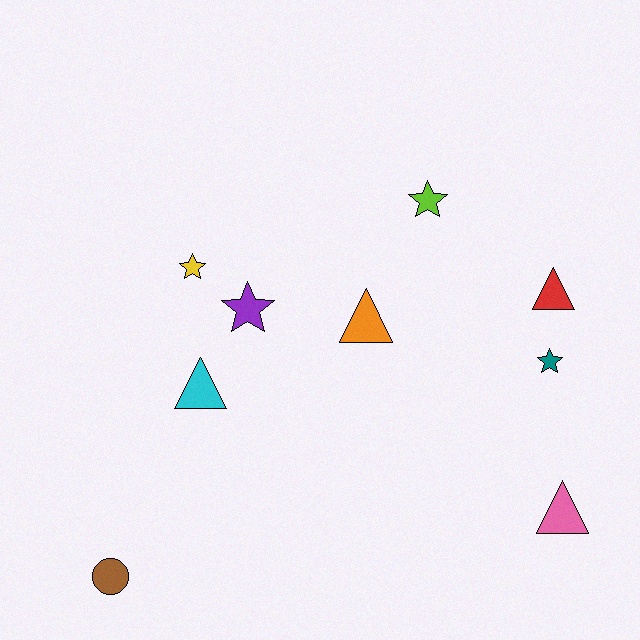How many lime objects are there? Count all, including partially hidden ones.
There is 1 lime object.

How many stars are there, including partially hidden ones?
There are 4 stars.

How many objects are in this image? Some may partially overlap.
There are 9 objects.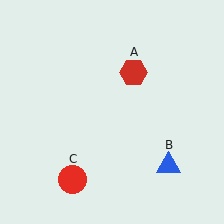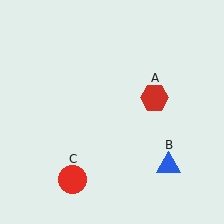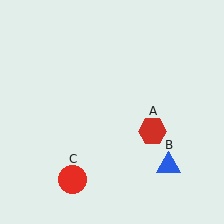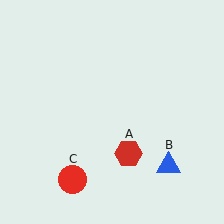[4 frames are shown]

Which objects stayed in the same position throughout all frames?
Blue triangle (object B) and red circle (object C) remained stationary.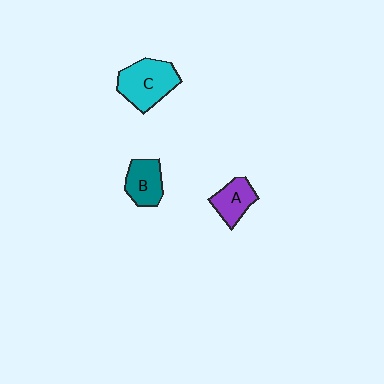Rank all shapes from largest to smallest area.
From largest to smallest: C (cyan), B (teal), A (purple).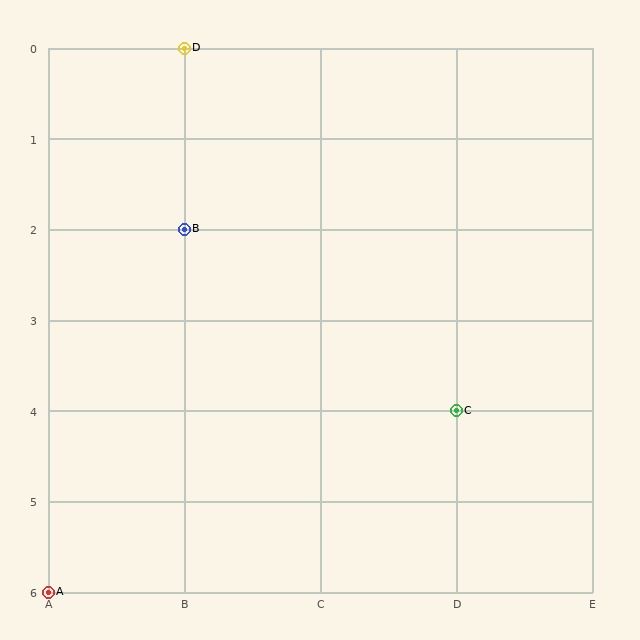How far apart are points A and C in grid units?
Points A and C are 3 columns and 2 rows apart (about 3.6 grid units diagonally).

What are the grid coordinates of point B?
Point B is at grid coordinates (B, 2).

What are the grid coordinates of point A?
Point A is at grid coordinates (A, 6).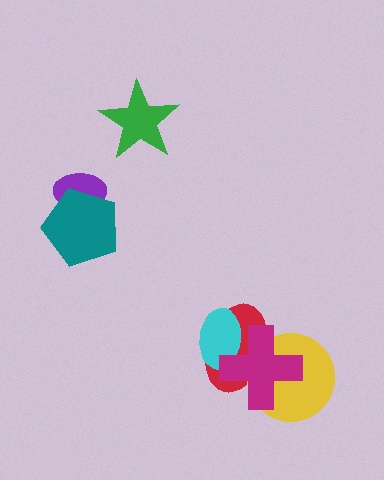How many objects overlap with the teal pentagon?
1 object overlaps with the teal pentagon.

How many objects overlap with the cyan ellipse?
2 objects overlap with the cyan ellipse.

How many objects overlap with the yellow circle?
2 objects overlap with the yellow circle.